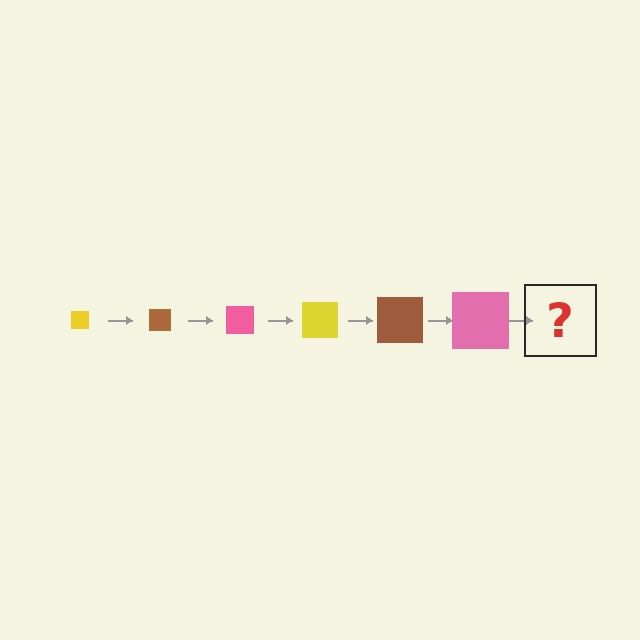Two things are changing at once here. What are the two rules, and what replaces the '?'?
The two rules are that the square grows larger each step and the color cycles through yellow, brown, and pink. The '?' should be a yellow square, larger than the previous one.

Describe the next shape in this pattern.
It should be a yellow square, larger than the previous one.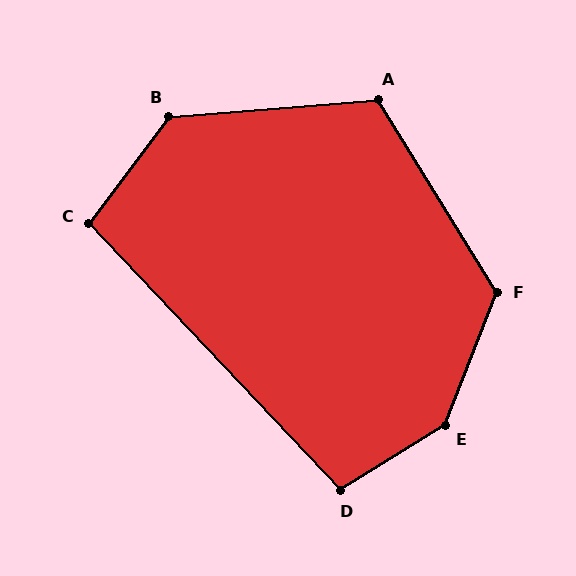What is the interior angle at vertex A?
Approximately 117 degrees (obtuse).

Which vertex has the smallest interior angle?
C, at approximately 100 degrees.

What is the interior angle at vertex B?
Approximately 131 degrees (obtuse).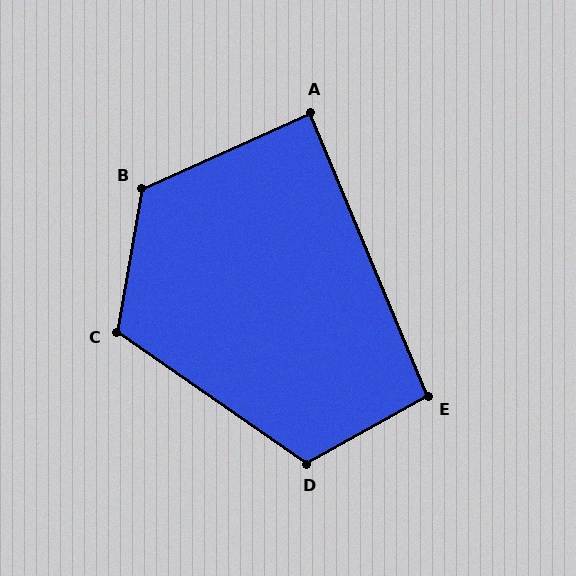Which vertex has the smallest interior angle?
A, at approximately 88 degrees.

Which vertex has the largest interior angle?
B, at approximately 124 degrees.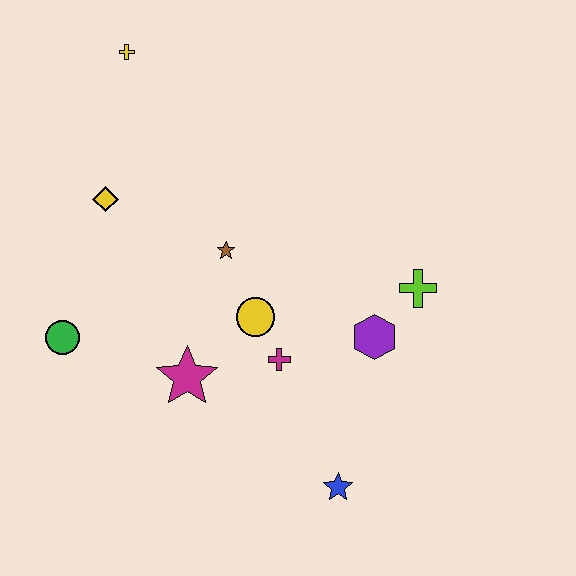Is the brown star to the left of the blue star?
Yes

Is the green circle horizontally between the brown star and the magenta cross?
No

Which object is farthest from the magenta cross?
The yellow cross is farthest from the magenta cross.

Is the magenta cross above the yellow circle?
No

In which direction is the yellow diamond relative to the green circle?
The yellow diamond is above the green circle.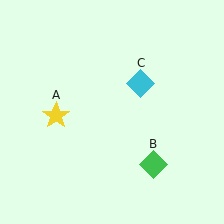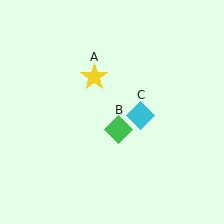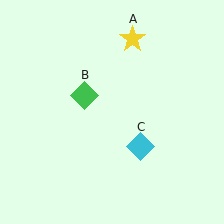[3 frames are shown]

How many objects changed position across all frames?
3 objects changed position: yellow star (object A), green diamond (object B), cyan diamond (object C).